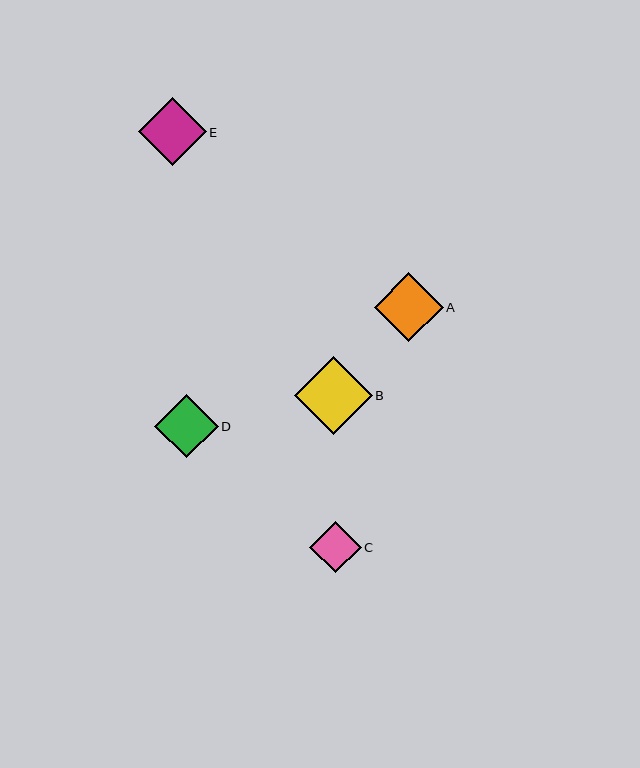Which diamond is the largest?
Diamond B is the largest with a size of approximately 78 pixels.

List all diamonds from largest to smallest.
From largest to smallest: B, A, E, D, C.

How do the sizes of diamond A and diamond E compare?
Diamond A and diamond E are approximately the same size.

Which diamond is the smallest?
Diamond C is the smallest with a size of approximately 52 pixels.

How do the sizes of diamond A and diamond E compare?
Diamond A and diamond E are approximately the same size.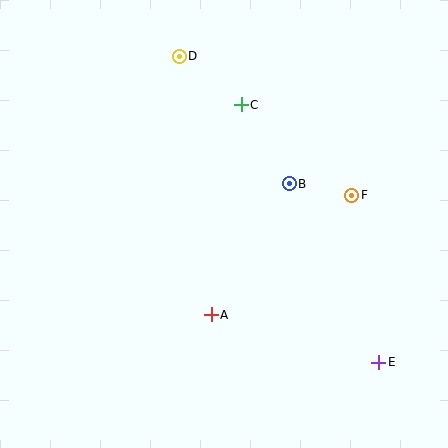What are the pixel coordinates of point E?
Point E is at (379, 362).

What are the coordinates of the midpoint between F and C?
The midpoint between F and C is at (296, 150).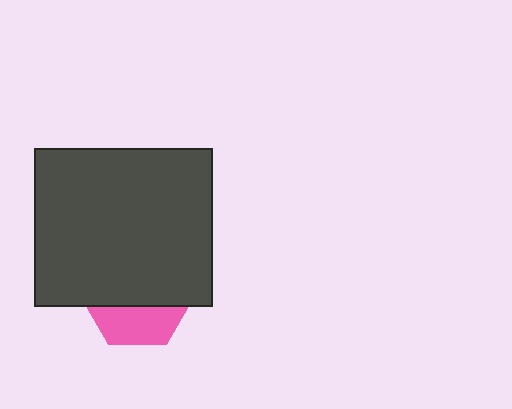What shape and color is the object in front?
The object in front is a dark gray rectangle.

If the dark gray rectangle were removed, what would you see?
You would see the complete pink hexagon.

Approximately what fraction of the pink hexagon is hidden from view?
Roughly 66% of the pink hexagon is hidden behind the dark gray rectangle.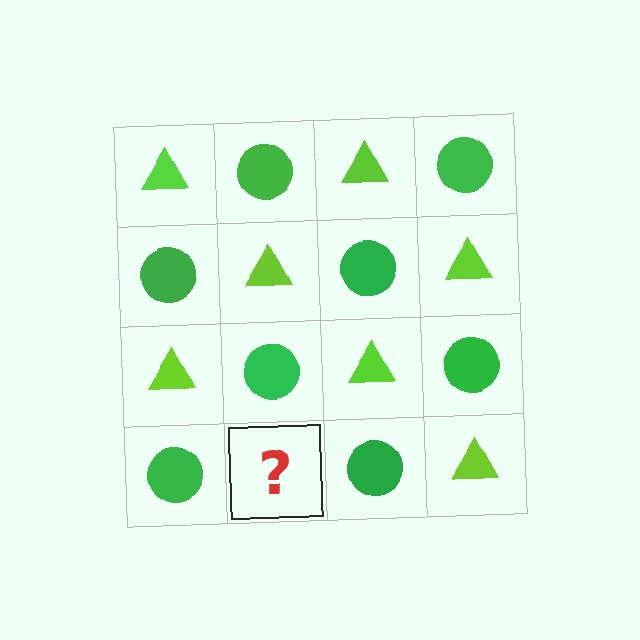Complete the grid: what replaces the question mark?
The question mark should be replaced with a lime triangle.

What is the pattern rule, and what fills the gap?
The rule is that it alternates lime triangle and green circle in a checkerboard pattern. The gap should be filled with a lime triangle.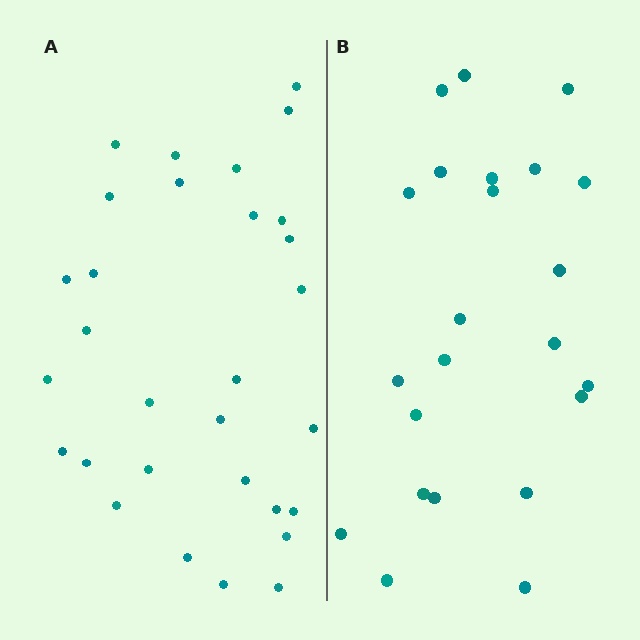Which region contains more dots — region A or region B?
Region A (the left region) has more dots.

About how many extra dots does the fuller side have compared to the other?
Region A has roughly 8 or so more dots than region B.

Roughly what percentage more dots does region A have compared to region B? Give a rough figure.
About 30% more.